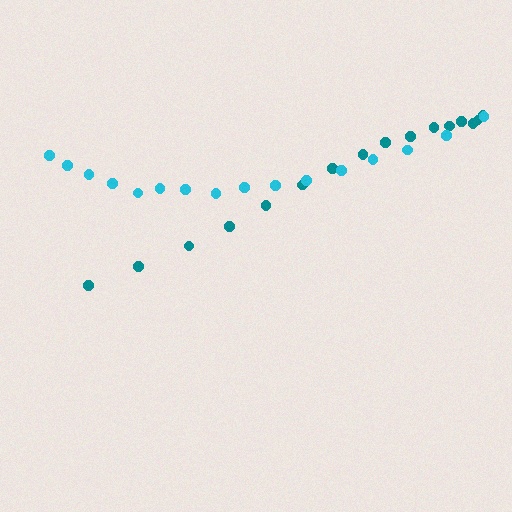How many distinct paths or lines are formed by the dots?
There are 2 distinct paths.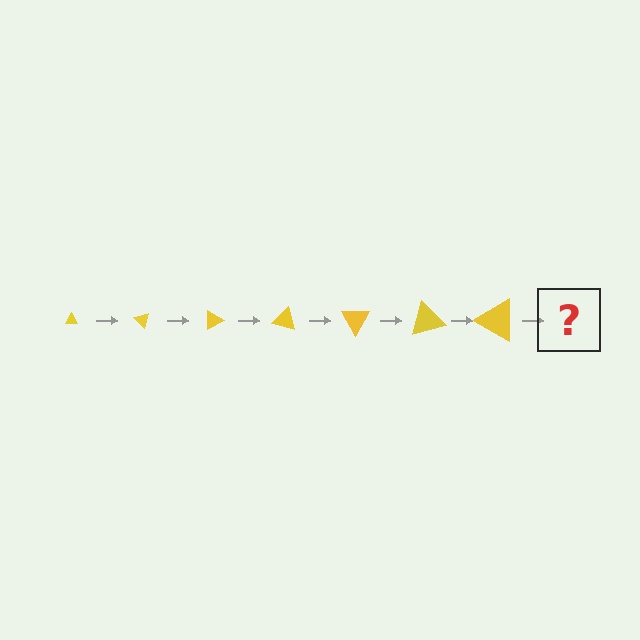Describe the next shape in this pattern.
It should be a triangle, larger than the previous one and rotated 315 degrees from the start.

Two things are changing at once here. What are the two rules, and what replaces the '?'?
The two rules are that the triangle grows larger each step and it rotates 45 degrees each step. The '?' should be a triangle, larger than the previous one and rotated 315 degrees from the start.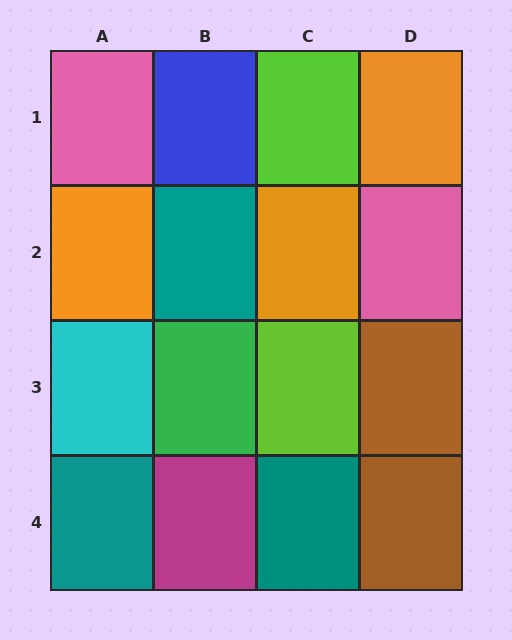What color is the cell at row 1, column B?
Blue.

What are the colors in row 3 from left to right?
Cyan, green, lime, brown.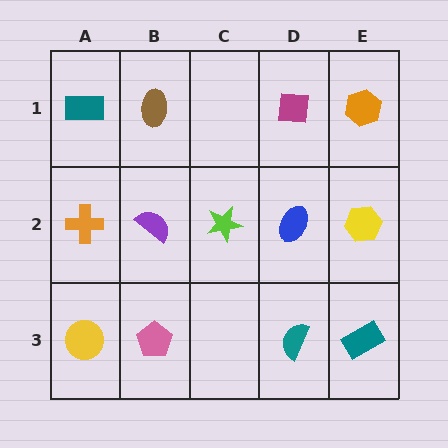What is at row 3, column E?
A teal rectangle.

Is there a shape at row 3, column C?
No, that cell is empty.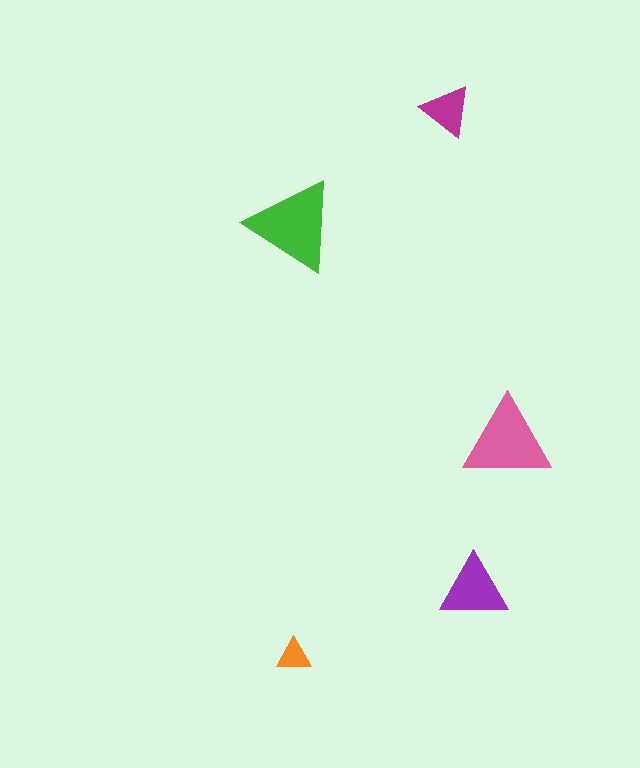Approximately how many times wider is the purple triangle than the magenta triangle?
About 1.5 times wider.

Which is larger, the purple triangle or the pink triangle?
The pink one.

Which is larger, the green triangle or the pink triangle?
The green one.